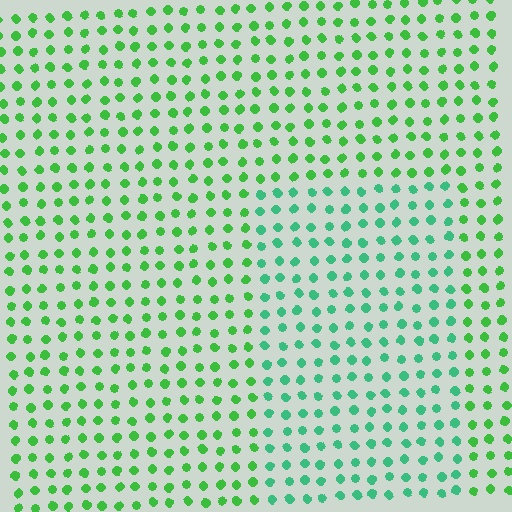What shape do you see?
I see a rectangle.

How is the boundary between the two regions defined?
The boundary is defined purely by a slight shift in hue (about 31 degrees). Spacing, size, and orientation are identical on both sides.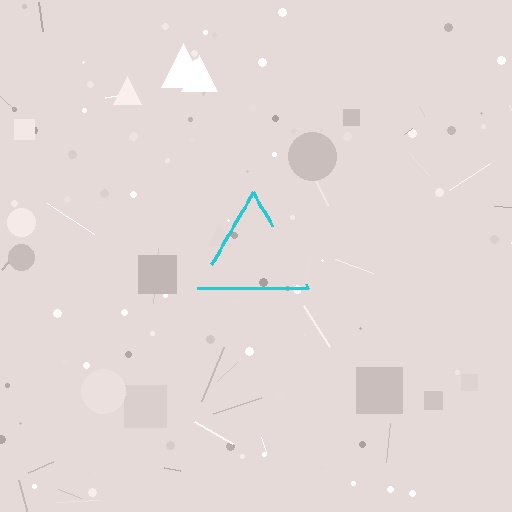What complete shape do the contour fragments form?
The contour fragments form a triangle.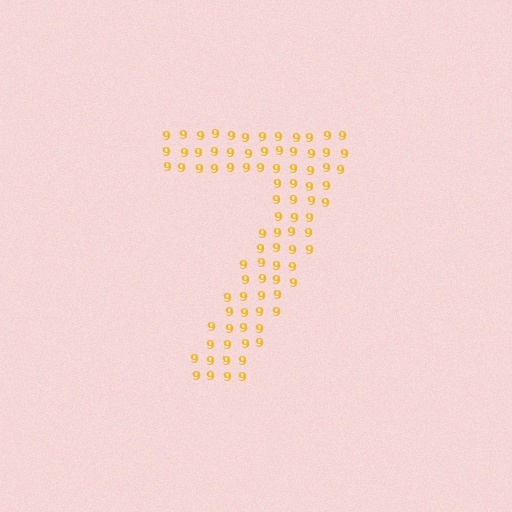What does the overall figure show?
The overall figure shows the digit 7.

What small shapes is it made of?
It is made of small digit 9's.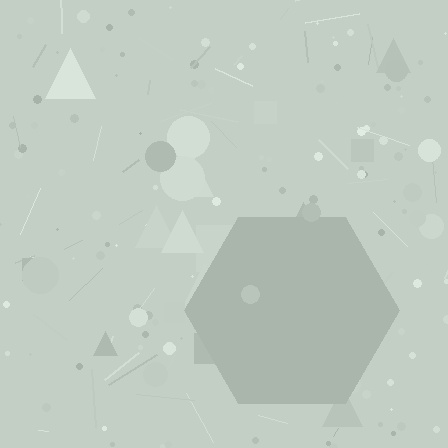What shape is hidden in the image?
A hexagon is hidden in the image.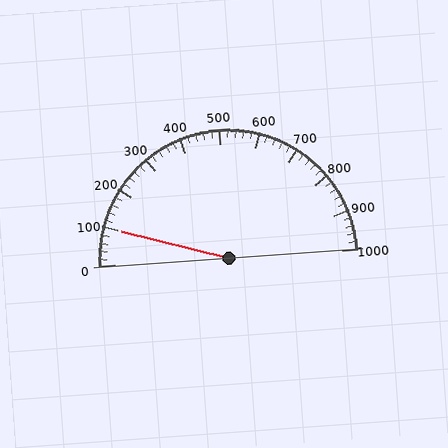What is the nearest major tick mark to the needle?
The nearest major tick mark is 100.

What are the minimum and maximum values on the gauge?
The gauge ranges from 0 to 1000.